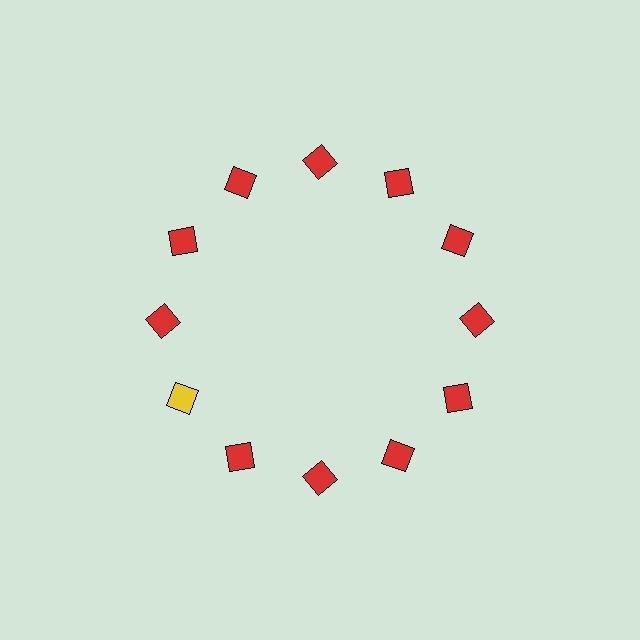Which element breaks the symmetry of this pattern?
The yellow square at roughly the 8 o'clock position breaks the symmetry. All other shapes are red squares.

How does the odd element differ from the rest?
It has a different color: yellow instead of red.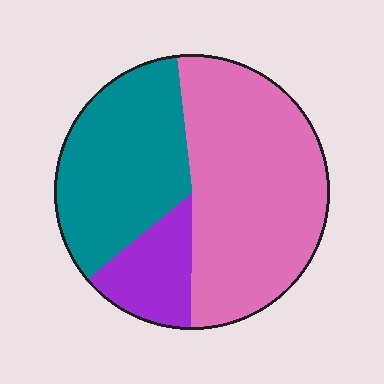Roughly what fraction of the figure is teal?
Teal takes up about one third (1/3) of the figure.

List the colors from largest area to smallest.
From largest to smallest: pink, teal, purple.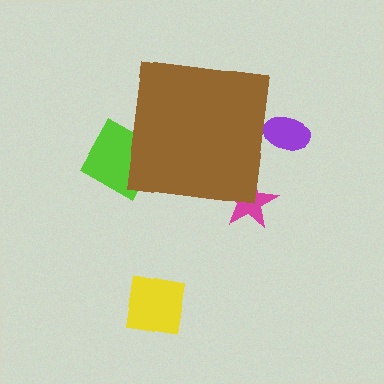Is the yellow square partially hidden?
No, the yellow square is fully visible.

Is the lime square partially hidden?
Yes, the lime square is partially hidden behind the brown square.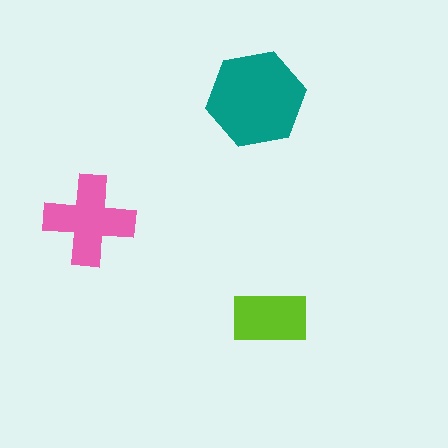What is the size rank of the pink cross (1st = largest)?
2nd.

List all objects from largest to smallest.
The teal hexagon, the pink cross, the lime rectangle.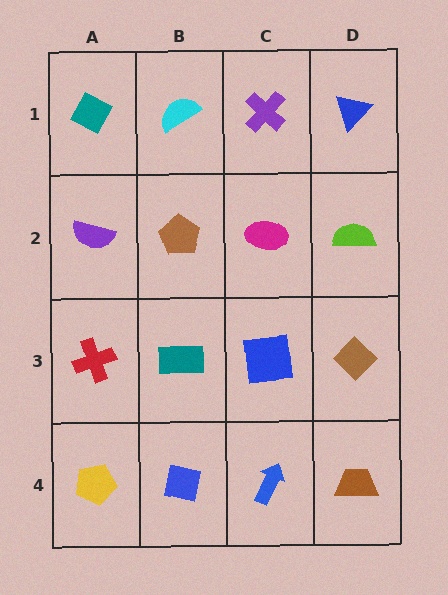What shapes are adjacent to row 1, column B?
A brown pentagon (row 2, column B), a teal diamond (row 1, column A), a purple cross (row 1, column C).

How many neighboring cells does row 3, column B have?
4.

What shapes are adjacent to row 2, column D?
A blue triangle (row 1, column D), a brown diamond (row 3, column D), a magenta ellipse (row 2, column C).